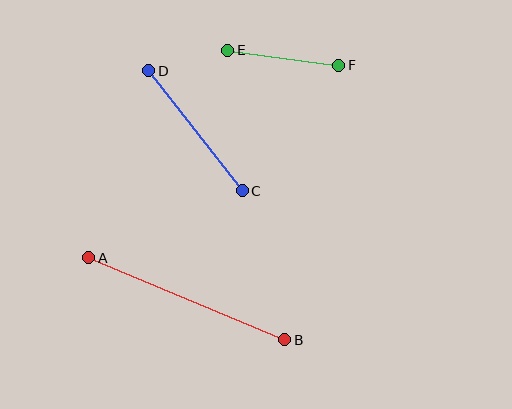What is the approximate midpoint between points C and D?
The midpoint is at approximately (195, 131) pixels.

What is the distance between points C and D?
The distance is approximately 152 pixels.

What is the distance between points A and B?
The distance is approximately 213 pixels.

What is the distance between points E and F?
The distance is approximately 112 pixels.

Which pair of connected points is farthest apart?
Points A and B are farthest apart.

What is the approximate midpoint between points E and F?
The midpoint is at approximately (283, 58) pixels.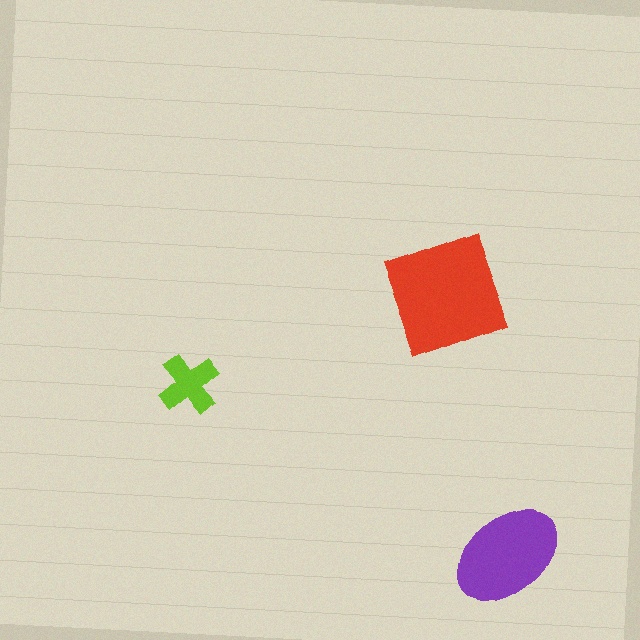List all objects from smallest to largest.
The lime cross, the purple ellipse, the red square.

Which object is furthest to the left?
The lime cross is leftmost.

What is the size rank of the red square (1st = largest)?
1st.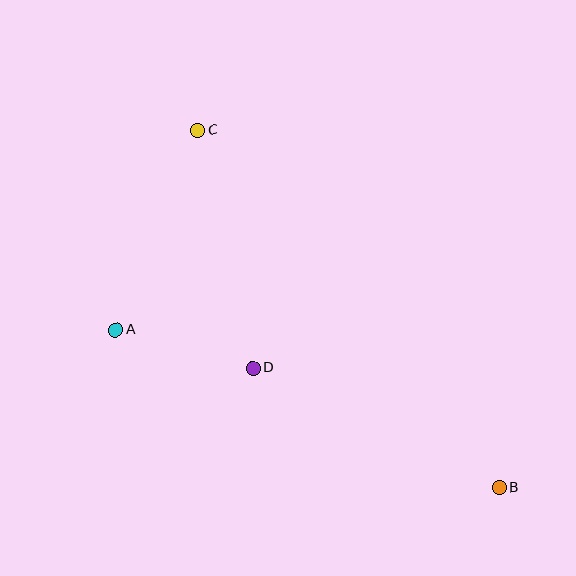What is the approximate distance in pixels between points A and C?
The distance between A and C is approximately 216 pixels.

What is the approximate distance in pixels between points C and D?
The distance between C and D is approximately 244 pixels.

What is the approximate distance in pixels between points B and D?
The distance between B and D is approximately 274 pixels.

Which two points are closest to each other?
Points A and D are closest to each other.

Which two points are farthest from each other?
Points B and C are farthest from each other.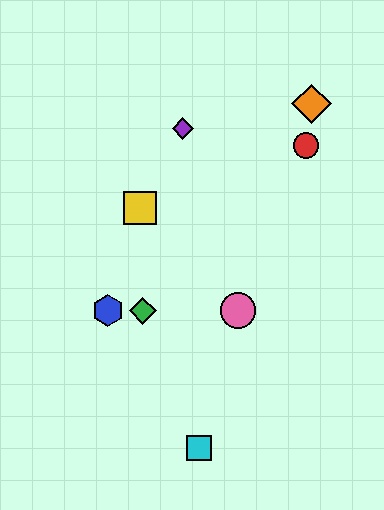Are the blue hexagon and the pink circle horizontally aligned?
Yes, both are at y≈311.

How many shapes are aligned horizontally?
3 shapes (the blue hexagon, the green diamond, the pink circle) are aligned horizontally.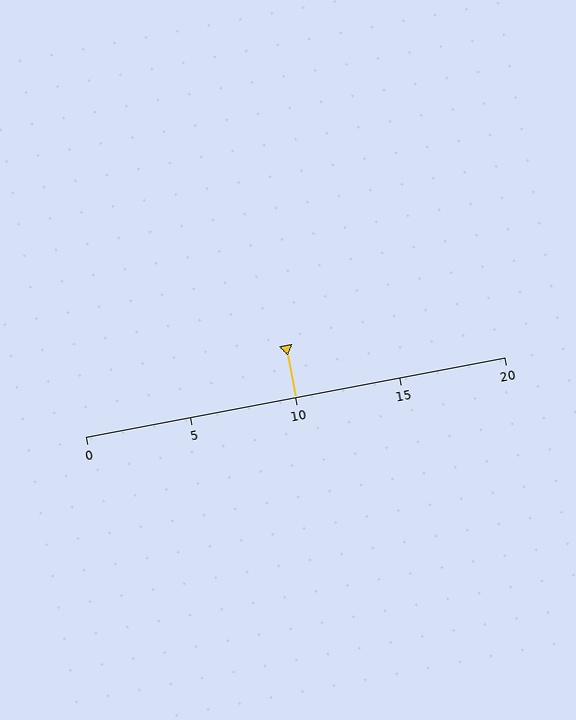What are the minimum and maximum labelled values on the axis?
The axis runs from 0 to 20.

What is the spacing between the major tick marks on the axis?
The major ticks are spaced 5 apart.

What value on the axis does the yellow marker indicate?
The marker indicates approximately 10.